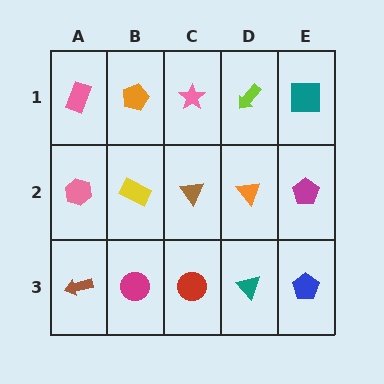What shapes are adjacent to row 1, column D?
An orange triangle (row 2, column D), a pink star (row 1, column C), a teal square (row 1, column E).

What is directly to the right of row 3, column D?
A blue pentagon.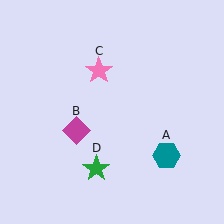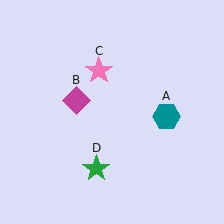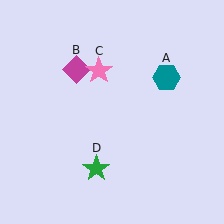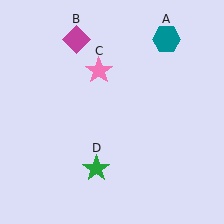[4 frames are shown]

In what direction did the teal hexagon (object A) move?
The teal hexagon (object A) moved up.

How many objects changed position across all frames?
2 objects changed position: teal hexagon (object A), magenta diamond (object B).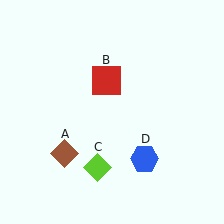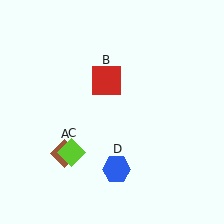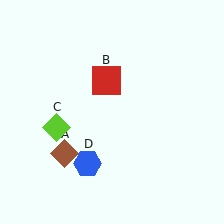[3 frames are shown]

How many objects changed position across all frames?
2 objects changed position: lime diamond (object C), blue hexagon (object D).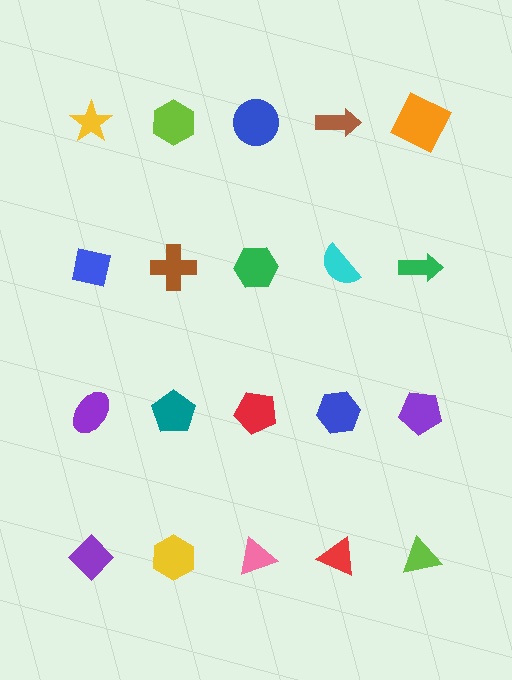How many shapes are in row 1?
5 shapes.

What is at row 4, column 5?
A lime triangle.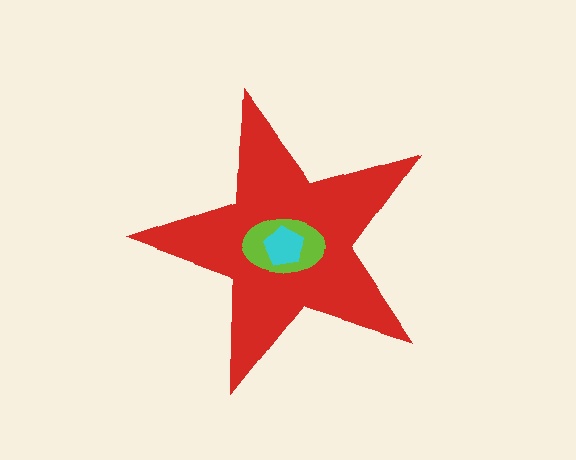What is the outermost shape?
The red star.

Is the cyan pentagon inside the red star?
Yes.